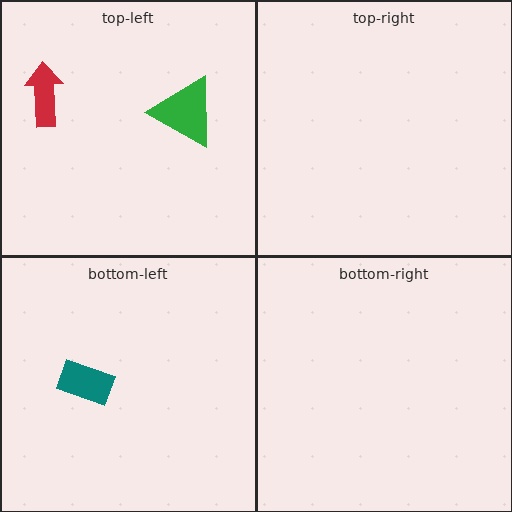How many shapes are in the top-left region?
2.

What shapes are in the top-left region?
The red arrow, the green triangle.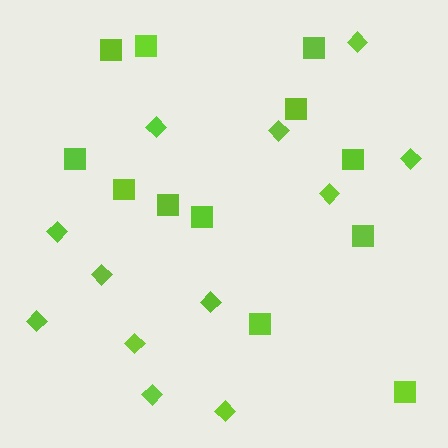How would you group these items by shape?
There are 2 groups: one group of diamonds (12) and one group of squares (12).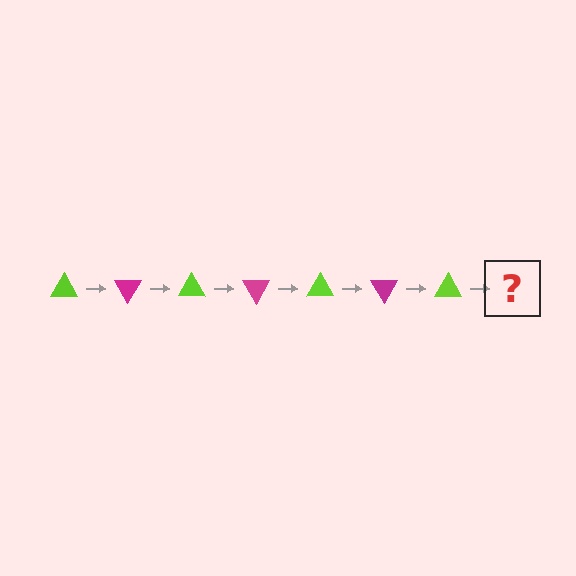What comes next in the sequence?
The next element should be a magenta triangle, rotated 420 degrees from the start.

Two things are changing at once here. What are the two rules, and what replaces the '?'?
The two rules are that it rotates 60 degrees each step and the color cycles through lime and magenta. The '?' should be a magenta triangle, rotated 420 degrees from the start.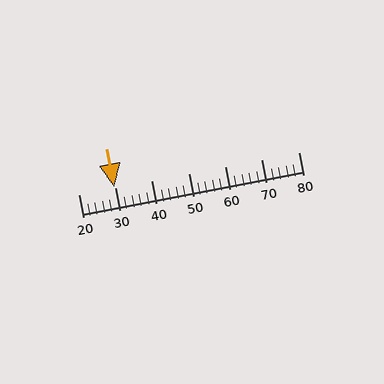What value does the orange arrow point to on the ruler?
The orange arrow points to approximately 30.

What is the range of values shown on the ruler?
The ruler shows values from 20 to 80.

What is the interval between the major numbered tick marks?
The major tick marks are spaced 10 units apart.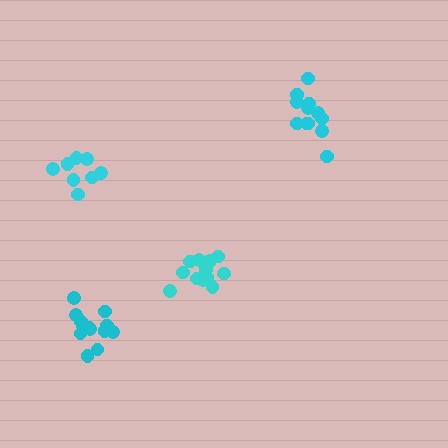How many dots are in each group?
Group 1: 12 dots, Group 2: 8 dots, Group 3: 14 dots, Group 4: 13 dots (47 total).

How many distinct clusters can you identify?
There are 4 distinct clusters.